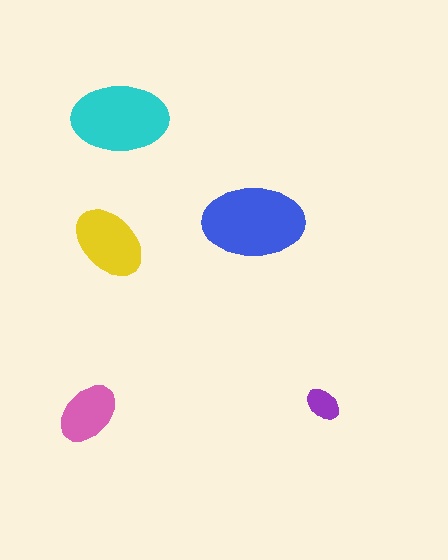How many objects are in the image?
There are 5 objects in the image.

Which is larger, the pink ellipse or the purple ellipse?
The pink one.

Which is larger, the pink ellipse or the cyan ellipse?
The cyan one.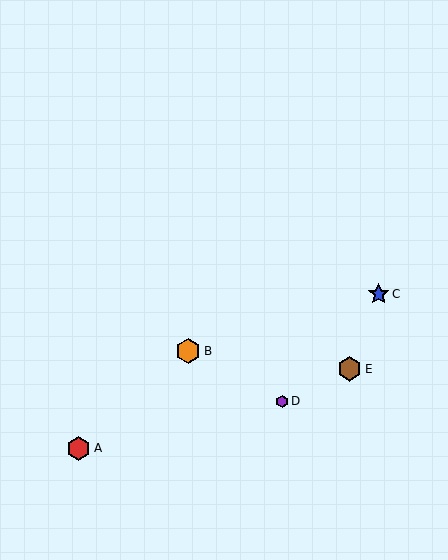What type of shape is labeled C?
Shape C is a blue star.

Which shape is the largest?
The orange hexagon (labeled B) is the largest.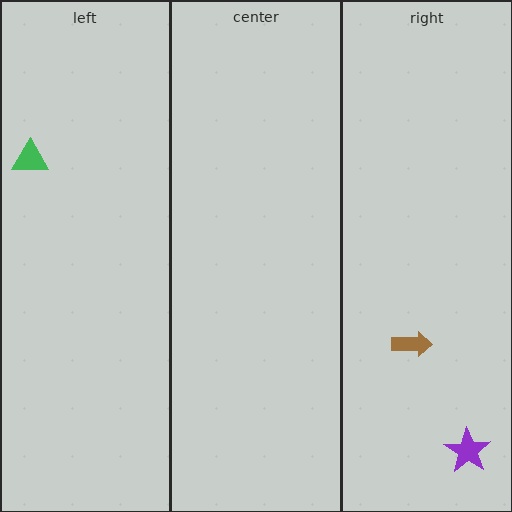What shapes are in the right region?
The brown arrow, the purple star.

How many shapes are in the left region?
1.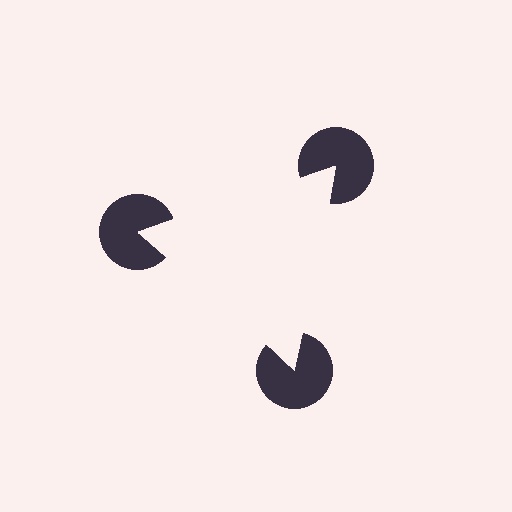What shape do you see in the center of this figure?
An illusory triangle — its edges are inferred from the aligned wedge cuts in the pac-man discs, not physically drawn.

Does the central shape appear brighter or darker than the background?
It typically appears slightly brighter than the background, even though no actual brightness change is drawn.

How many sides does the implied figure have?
3 sides.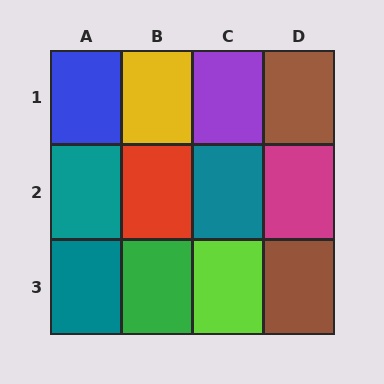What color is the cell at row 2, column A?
Teal.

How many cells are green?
1 cell is green.